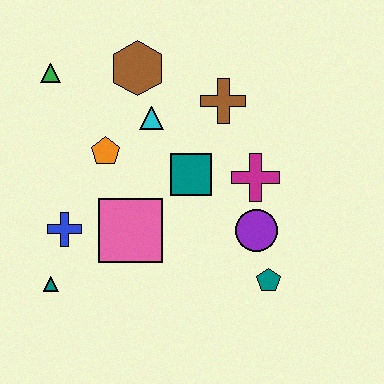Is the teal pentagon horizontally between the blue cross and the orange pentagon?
No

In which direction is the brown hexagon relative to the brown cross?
The brown hexagon is to the left of the brown cross.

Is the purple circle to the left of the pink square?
No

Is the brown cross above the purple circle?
Yes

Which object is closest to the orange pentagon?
The cyan triangle is closest to the orange pentagon.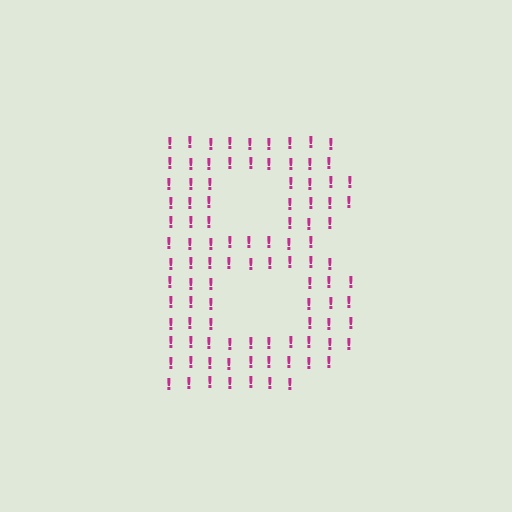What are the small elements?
The small elements are exclamation marks.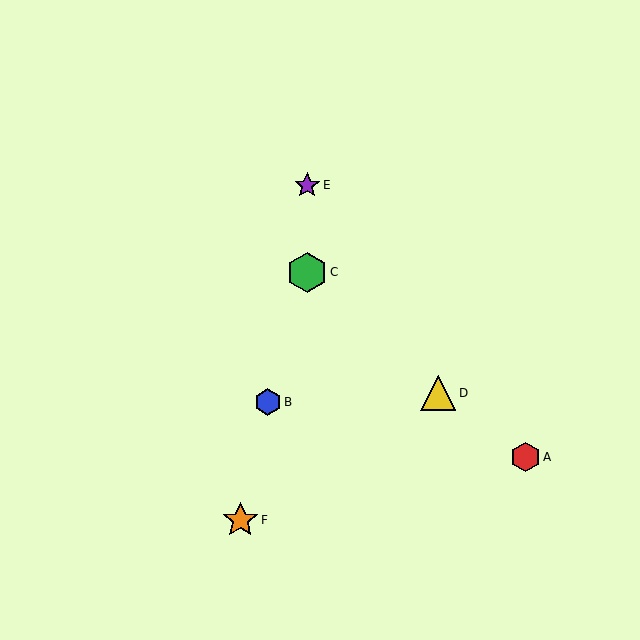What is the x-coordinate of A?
Object A is at x≈525.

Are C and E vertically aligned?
Yes, both are at x≈307.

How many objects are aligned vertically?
2 objects (C, E) are aligned vertically.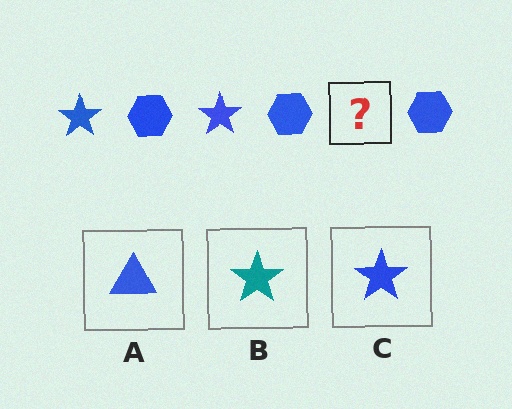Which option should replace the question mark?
Option C.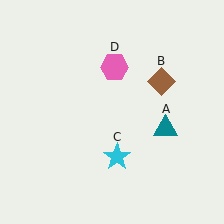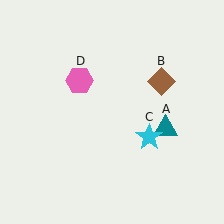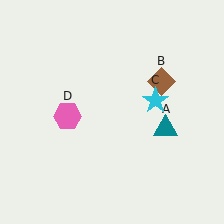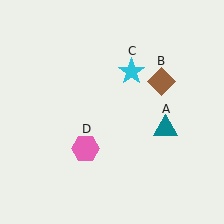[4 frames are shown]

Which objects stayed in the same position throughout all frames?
Teal triangle (object A) and brown diamond (object B) remained stationary.